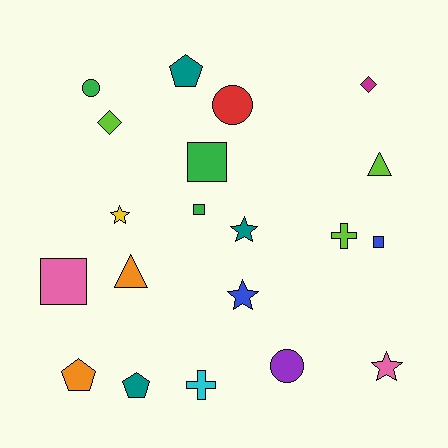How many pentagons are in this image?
There are 3 pentagons.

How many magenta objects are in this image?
There is 1 magenta object.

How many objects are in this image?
There are 20 objects.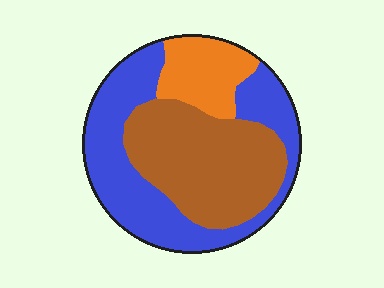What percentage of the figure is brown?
Brown covers around 40% of the figure.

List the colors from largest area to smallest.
From largest to smallest: blue, brown, orange.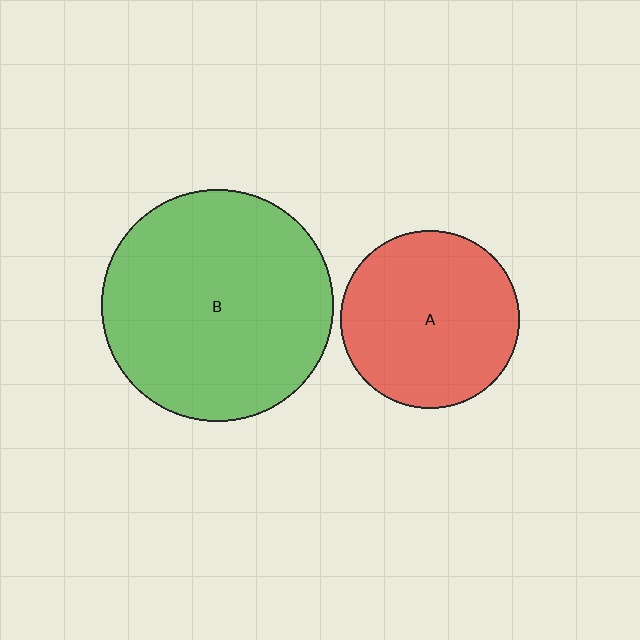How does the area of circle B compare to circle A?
Approximately 1.7 times.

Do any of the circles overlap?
No, none of the circles overlap.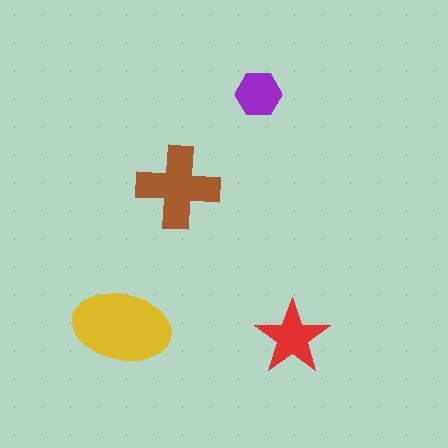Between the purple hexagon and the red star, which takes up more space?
The red star.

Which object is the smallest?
The purple hexagon.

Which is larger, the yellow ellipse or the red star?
The yellow ellipse.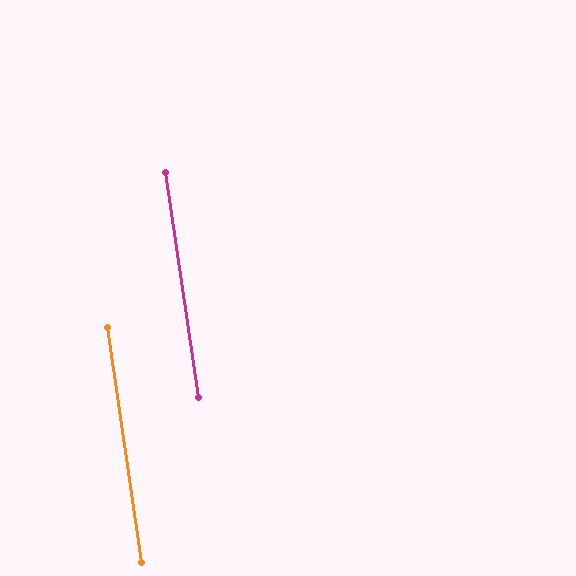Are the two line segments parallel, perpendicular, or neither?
Parallel — their directions differ by only 0.1°.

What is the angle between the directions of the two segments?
Approximately 0 degrees.